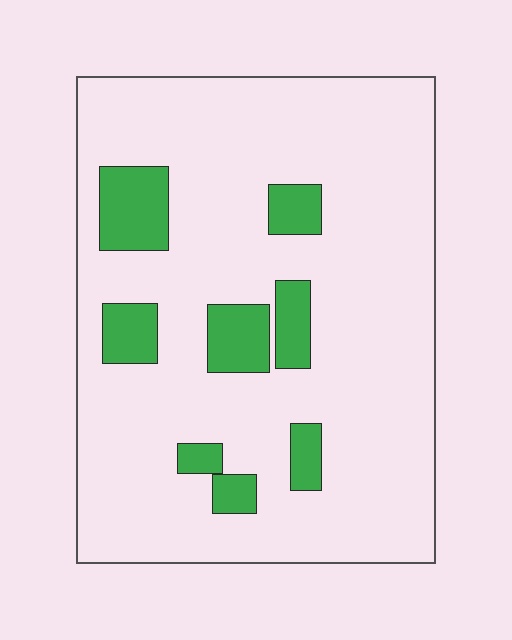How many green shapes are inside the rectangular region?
8.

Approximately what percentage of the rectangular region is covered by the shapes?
Approximately 15%.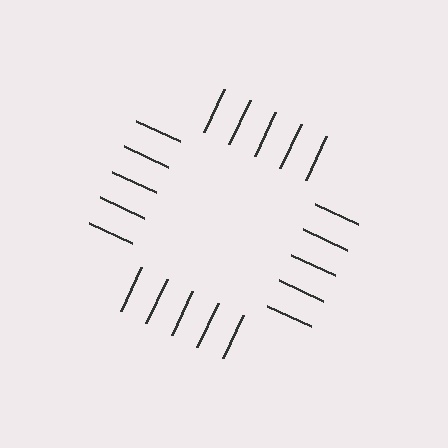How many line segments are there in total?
20 — 5 along each of the 4 edges.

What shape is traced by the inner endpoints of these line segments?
An illusory square — the line segments terminate on its edges but no continuous stroke is drawn.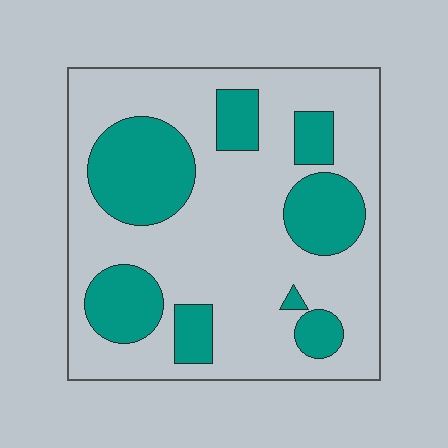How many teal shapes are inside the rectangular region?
8.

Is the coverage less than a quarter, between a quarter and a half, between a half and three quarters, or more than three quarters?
Between a quarter and a half.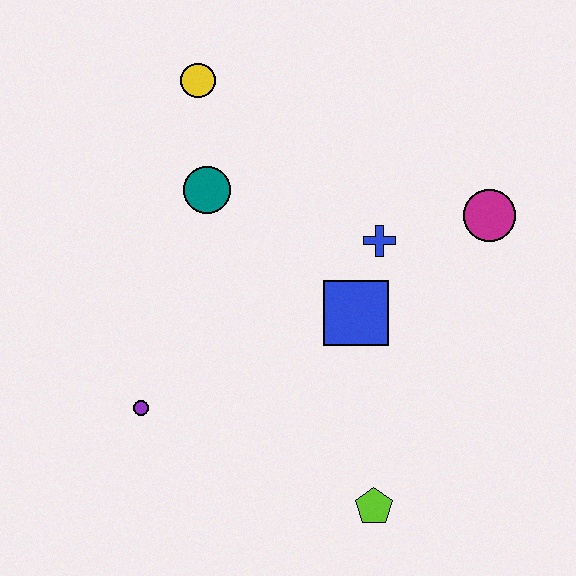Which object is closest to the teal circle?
The yellow circle is closest to the teal circle.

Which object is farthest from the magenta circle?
The purple circle is farthest from the magenta circle.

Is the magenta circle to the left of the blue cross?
No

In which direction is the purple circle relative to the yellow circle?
The purple circle is below the yellow circle.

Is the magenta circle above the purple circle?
Yes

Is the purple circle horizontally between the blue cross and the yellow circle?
No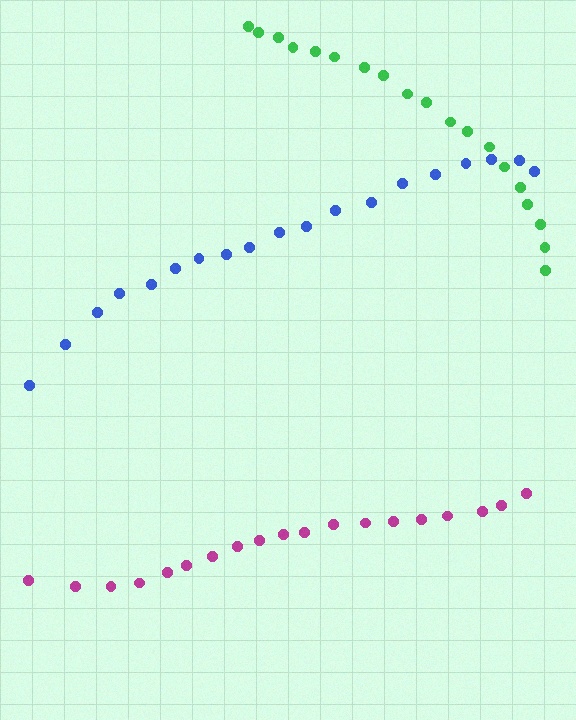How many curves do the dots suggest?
There are 3 distinct paths.